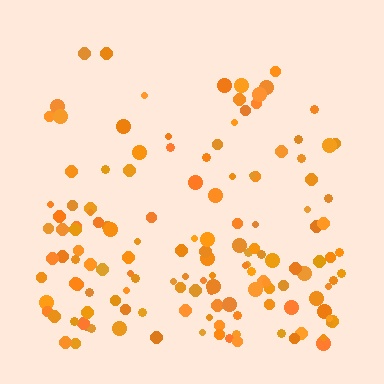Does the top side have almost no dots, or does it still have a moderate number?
Still a moderate number, just noticeably fewer than the bottom.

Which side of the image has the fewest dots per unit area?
The top.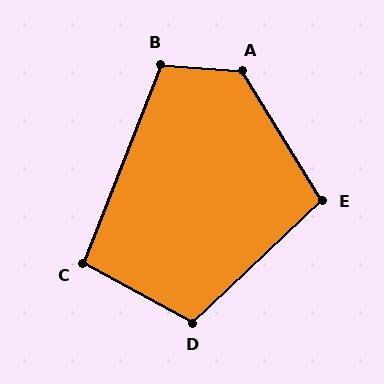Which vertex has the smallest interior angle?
C, at approximately 97 degrees.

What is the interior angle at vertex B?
Approximately 107 degrees (obtuse).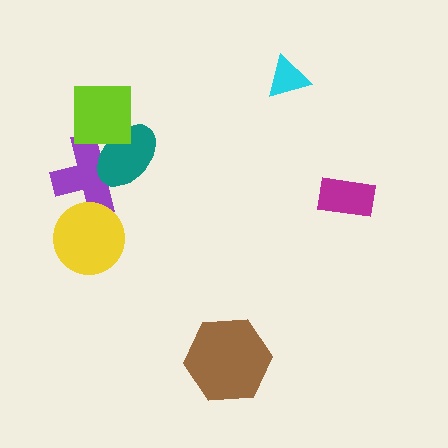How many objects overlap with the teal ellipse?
2 objects overlap with the teal ellipse.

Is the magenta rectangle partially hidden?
No, no other shape covers it.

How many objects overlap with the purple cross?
3 objects overlap with the purple cross.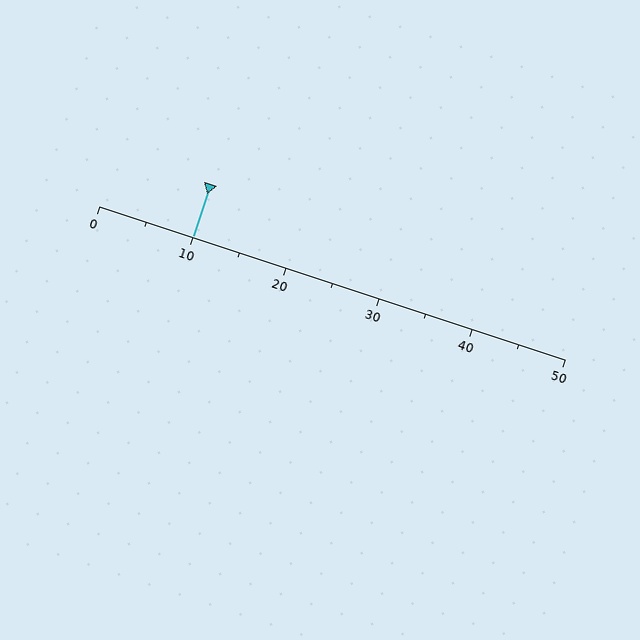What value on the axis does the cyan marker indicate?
The marker indicates approximately 10.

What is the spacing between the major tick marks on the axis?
The major ticks are spaced 10 apart.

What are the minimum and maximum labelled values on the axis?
The axis runs from 0 to 50.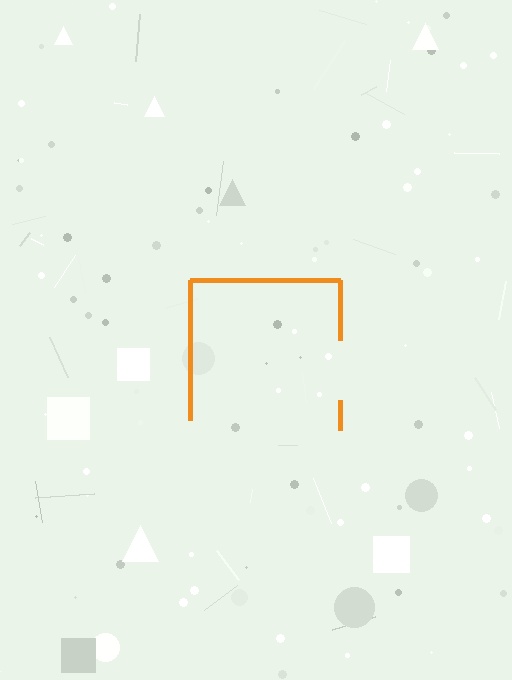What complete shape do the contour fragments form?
The contour fragments form a square.